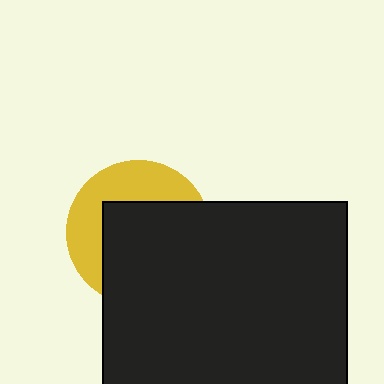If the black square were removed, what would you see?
You would see the complete yellow circle.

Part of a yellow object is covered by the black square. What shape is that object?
It is a circle.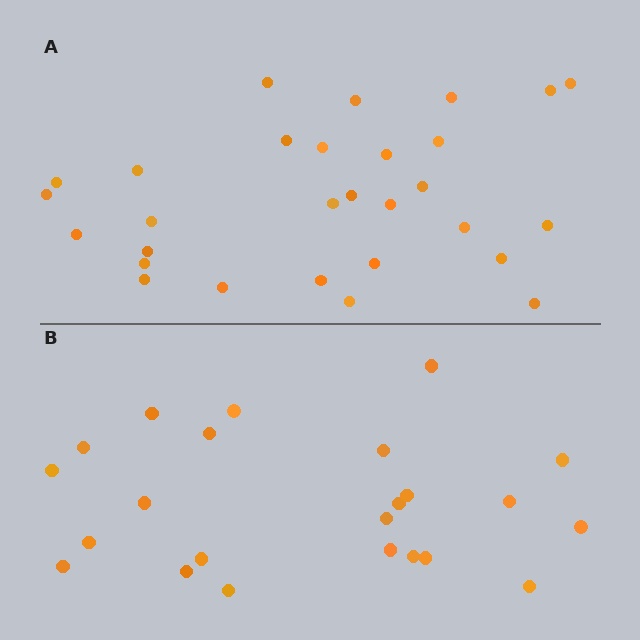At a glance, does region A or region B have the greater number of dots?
Region A (the top region) has more dots.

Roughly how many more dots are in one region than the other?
Region A has about 6 more dots than region B.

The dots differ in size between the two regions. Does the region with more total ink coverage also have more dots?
No. Region B has more total ink coverage because its dots are larger, but region A actually contains more individual dots. Total area can be misleading — the number of items is what matters here.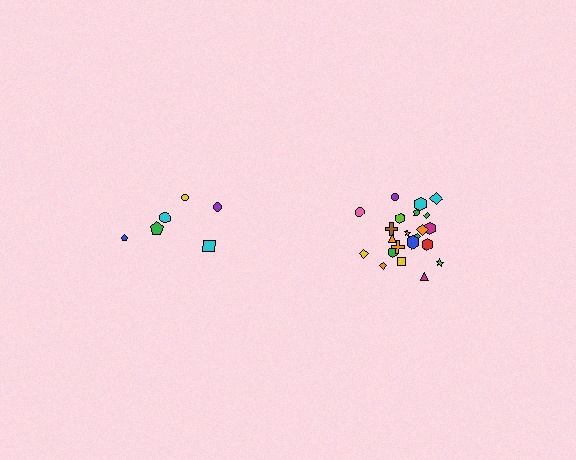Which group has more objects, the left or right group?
The right group.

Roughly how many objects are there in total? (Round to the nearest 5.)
Roughly 30 objects in total.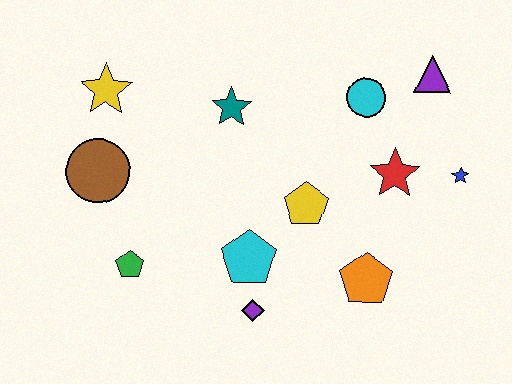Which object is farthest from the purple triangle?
The green pentagon is farthest from the purple triangle.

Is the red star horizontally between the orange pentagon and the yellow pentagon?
No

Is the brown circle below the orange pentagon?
No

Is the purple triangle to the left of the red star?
No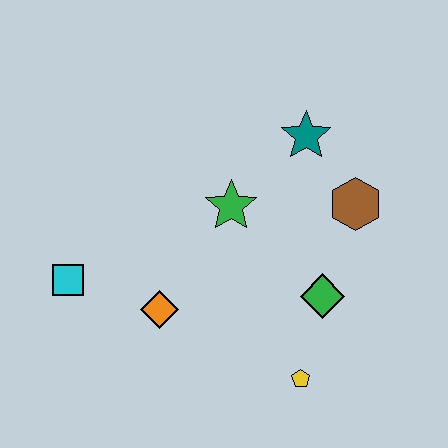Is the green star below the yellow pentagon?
No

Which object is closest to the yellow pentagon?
The green diamond is closest to the yellow pentagon.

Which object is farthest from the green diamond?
The cyan square is farthest from the green diamond.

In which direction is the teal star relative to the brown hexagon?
The teal star is above the brown hexagon.